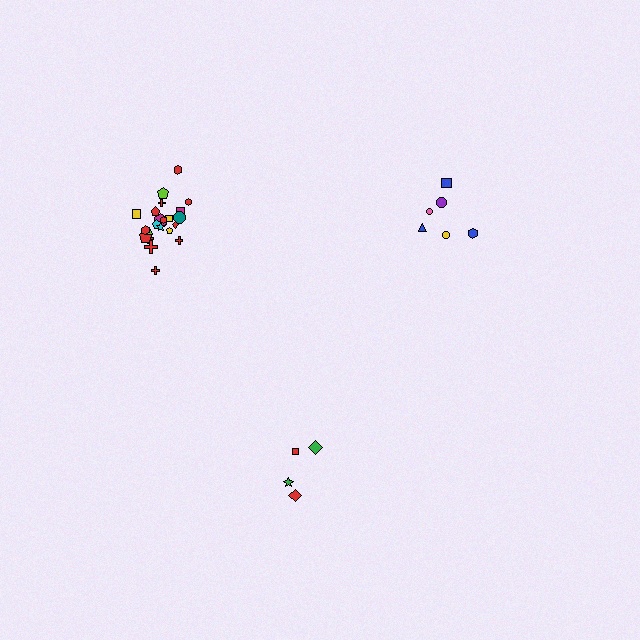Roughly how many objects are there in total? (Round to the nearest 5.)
Roughly 30 objects in total.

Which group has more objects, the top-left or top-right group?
The top-left group.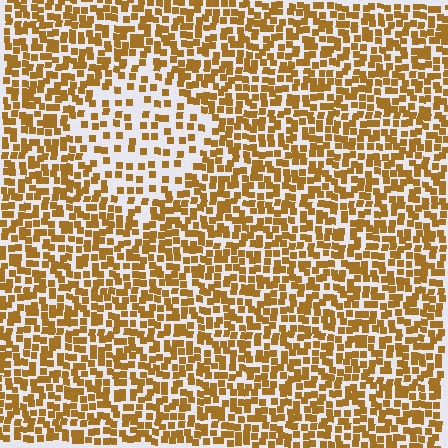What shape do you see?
I see a diamond.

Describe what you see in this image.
The image contains small brown elements arranged at two different densities. A diamond-shaped region is visible where the elements are less densely packed than the surrounding area.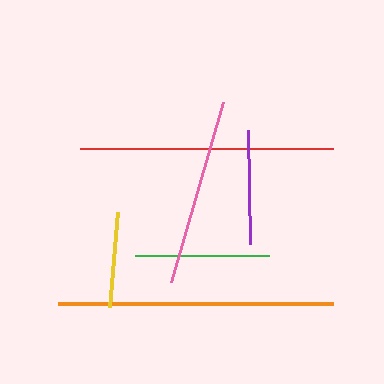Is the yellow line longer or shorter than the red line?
The red line is longer than the yellow line.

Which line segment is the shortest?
The yellow line is the shortest at approximately 96 pixels.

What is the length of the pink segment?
The pink segment is approximately 187 pixels long.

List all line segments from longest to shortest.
From longest to shortest: orange, red, pink, green, purple, yellow.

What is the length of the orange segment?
The orange segment is approximately 275 pixels long.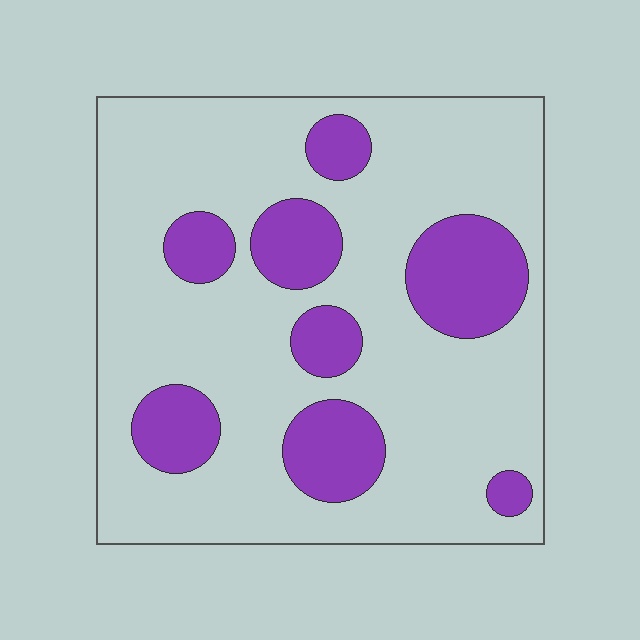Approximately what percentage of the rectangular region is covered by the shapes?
Approximately 25%.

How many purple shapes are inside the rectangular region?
8.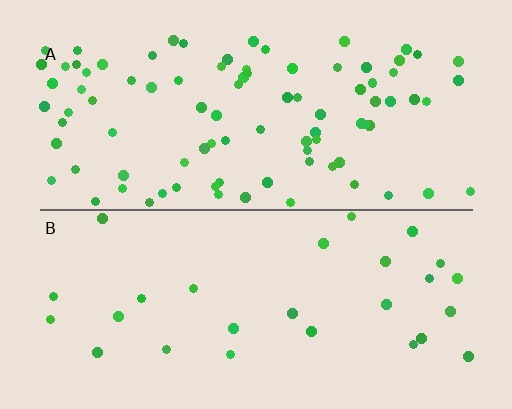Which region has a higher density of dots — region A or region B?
A (the top).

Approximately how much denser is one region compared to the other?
Approximately 3.3× — region A over region B.